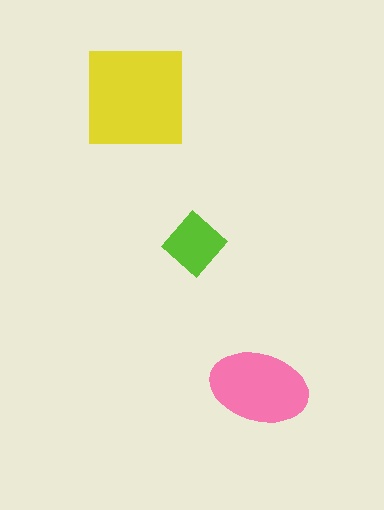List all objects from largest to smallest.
The yellow square, the pink ellipse, the lime diamond.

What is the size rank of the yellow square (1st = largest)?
1st.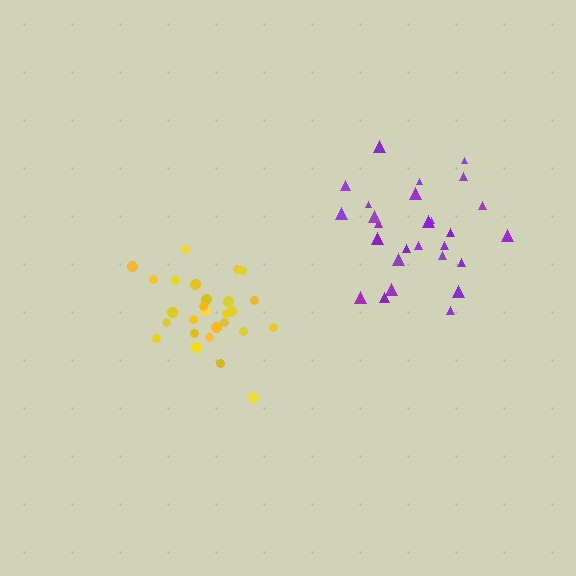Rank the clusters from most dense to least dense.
yellow, purple.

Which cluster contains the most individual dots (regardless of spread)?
Purple (28).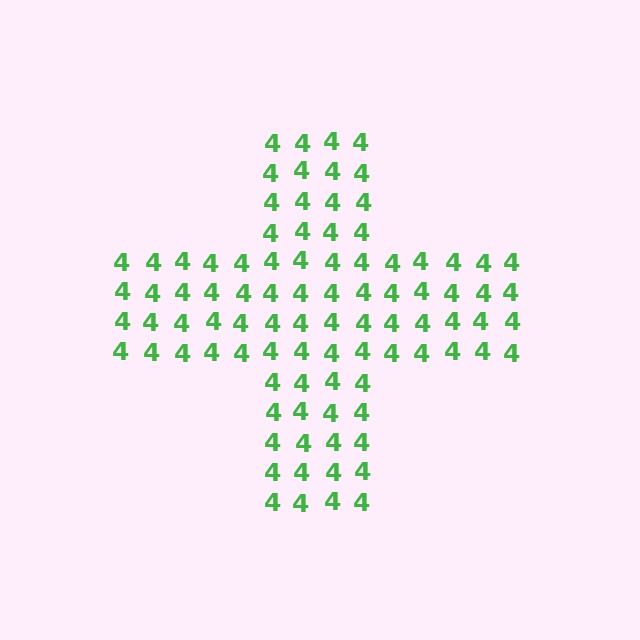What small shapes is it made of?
It is made of small digit 4's.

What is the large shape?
The large shape is a cross.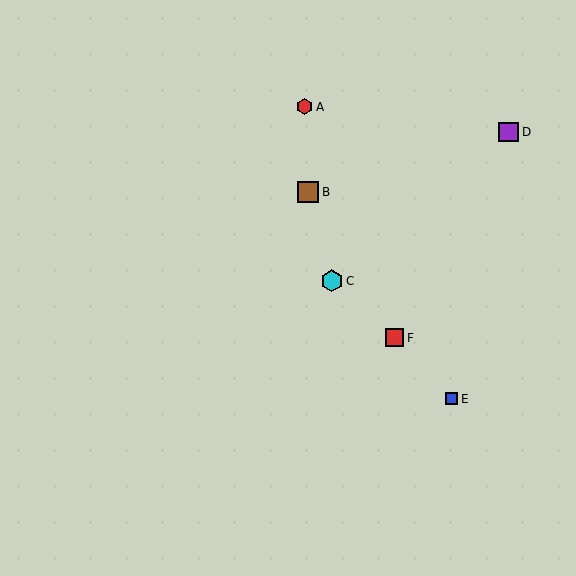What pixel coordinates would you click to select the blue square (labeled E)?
Click at (452, 399) to select the blue square E.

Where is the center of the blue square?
The center of the blue square is at (452, 399).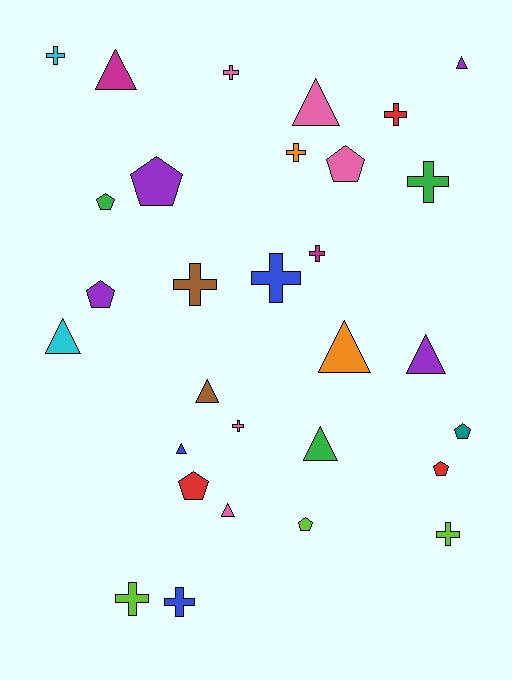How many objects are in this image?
There are 30 objects.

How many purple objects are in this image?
There are 4 purple objects.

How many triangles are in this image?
There are 10 triangles.